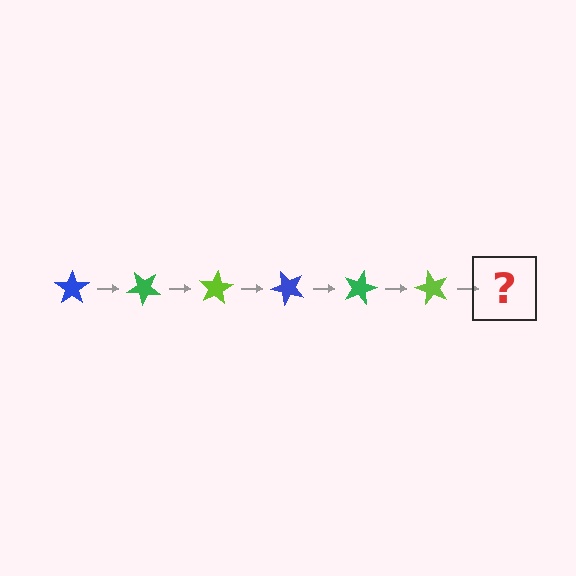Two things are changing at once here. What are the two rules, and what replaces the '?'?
The two rules are that it rotates 40 degrees each step and the color cycles through blue, green, and lime. The '?' should be a blue star, rotated 240 degrees from the start.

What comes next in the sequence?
The next element should be a blue star, rotated 240 degrees from the start.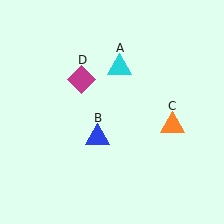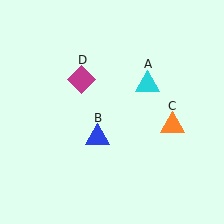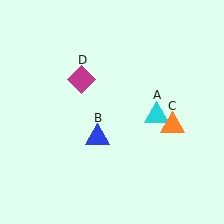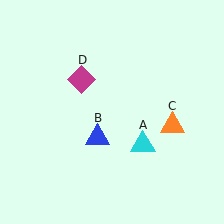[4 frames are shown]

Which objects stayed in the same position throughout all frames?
Blue triangle (object B) and orange triangle (object C) and magenta diamond (object D) remained stationary.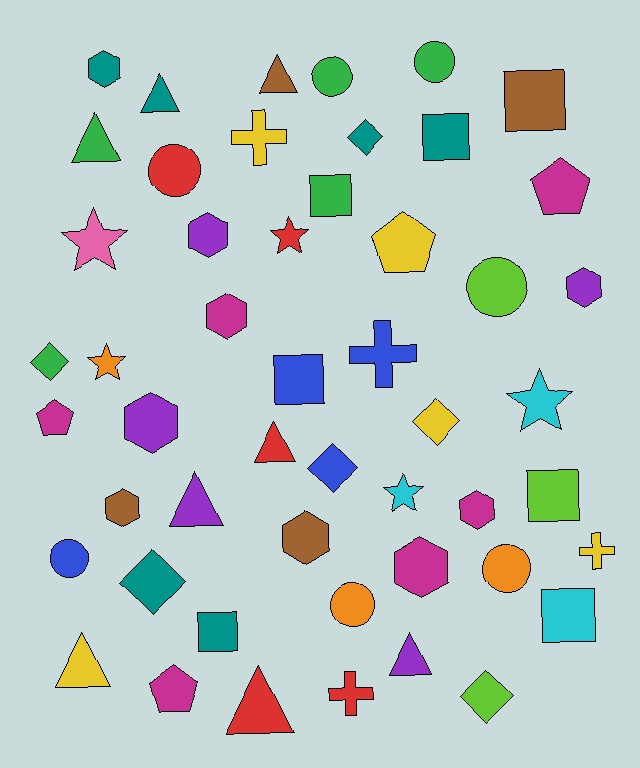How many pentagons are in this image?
There are 4 pentagons.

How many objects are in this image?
There are 50 objects.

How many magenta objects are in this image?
There are 6 magenta objects.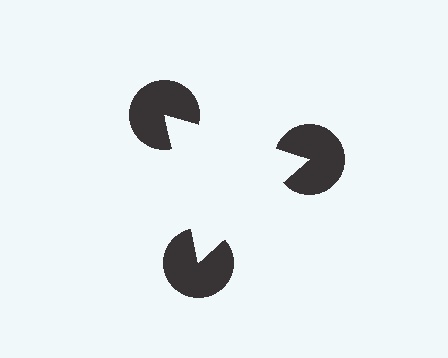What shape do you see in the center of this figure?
An illusory triangle — its edges are inferred from the aligned wedge cuts in the pac-man discs, not physically drawn.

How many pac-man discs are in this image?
There are 3 — one at each vertex of the illusory triangle.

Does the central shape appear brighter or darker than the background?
It typically appears slightly brighter than the background, even though no actual brightness change is drawn.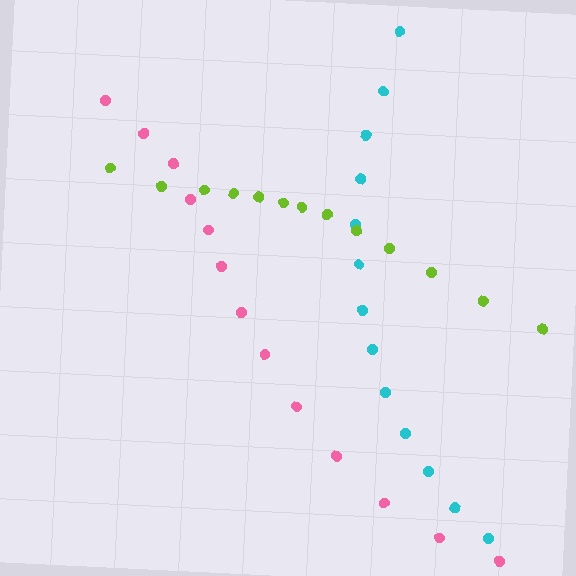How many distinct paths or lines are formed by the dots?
There are 3 distinct paths.